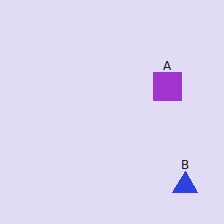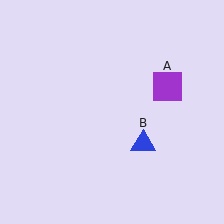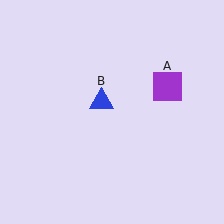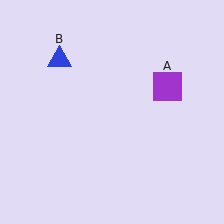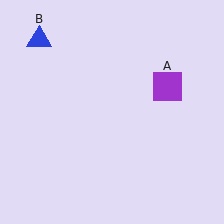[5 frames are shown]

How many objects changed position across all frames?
1 object changed position: blue triangle (object B).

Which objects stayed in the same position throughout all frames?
Purple square (object A) remained stationary.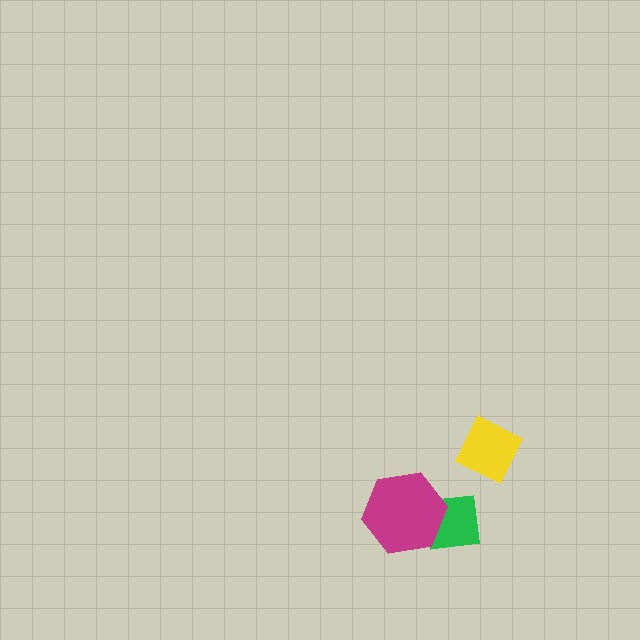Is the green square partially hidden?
Yes, it is partially covered by another shape.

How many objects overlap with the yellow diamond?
0 objects overlap with the yellow diamond.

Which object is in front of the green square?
The magenta hexagon is in front of the green square.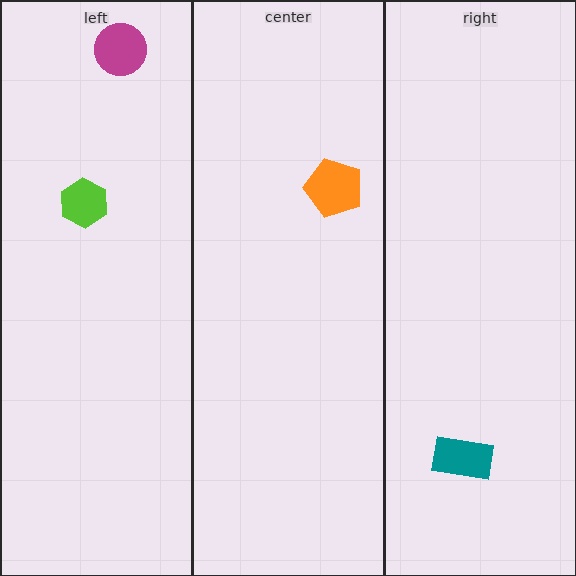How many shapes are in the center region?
1.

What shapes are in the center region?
The orange pentagon.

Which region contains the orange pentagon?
The center region.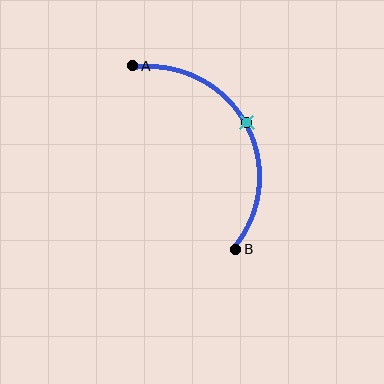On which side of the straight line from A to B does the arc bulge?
The arc bulges to the right of the straight line connecting A and B.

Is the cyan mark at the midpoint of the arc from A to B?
Yes. The cyan mark lies on the arc at equal arc-length from both A and B — it is the arc midpoint.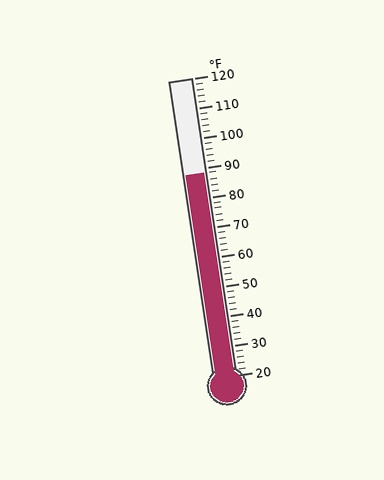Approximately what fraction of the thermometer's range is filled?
The thermometer is filled to approximately 70% of its range.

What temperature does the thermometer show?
The thermometer shows approximately 88°F.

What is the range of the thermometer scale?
The thermometer scale ranges from 20°F to 120°F.